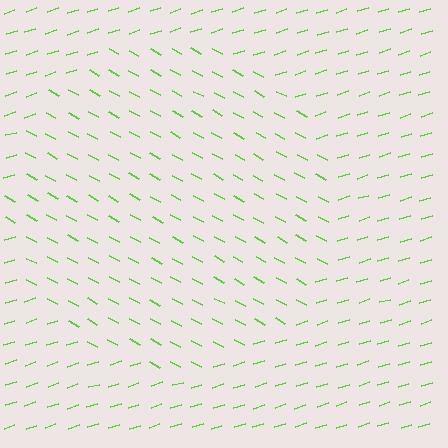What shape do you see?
I see a circle.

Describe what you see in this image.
The image is filled with small lime line segments. A circle region in the image has lines oriented differently from the surrounding lines, creating a visible texture boundary.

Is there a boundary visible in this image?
Yes, there is a texture boundary formed by a change in line orientation.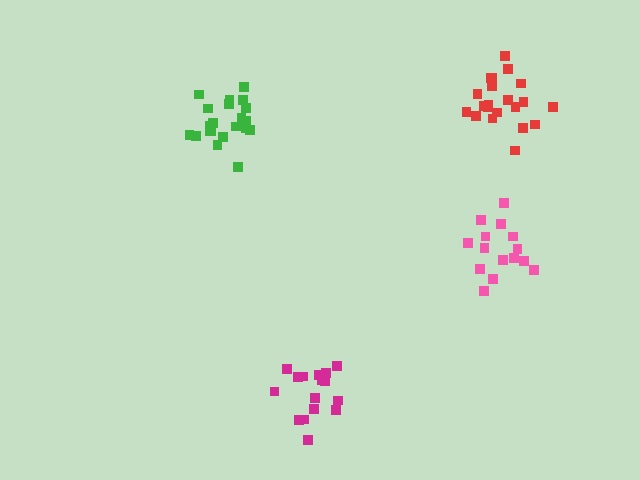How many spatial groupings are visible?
There are 4 spatial groupings.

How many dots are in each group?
Group 1: 21 dots, Group 2: 21 dots, Group 3: 15 dots, Group 4: 16 dots (73 total).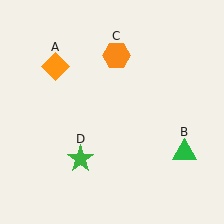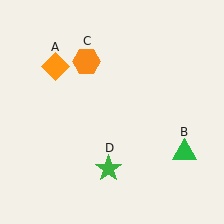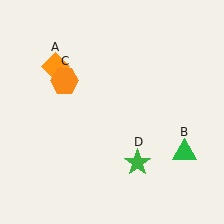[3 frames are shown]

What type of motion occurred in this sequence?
The orange hexagon (object C), green star (object D) rotated counterclockwise around the center of the scene.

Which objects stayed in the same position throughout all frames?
Orange diamond (object A) and green triangle (object B) remained stationary.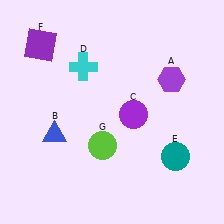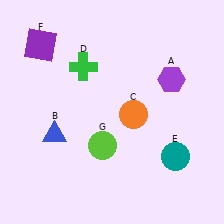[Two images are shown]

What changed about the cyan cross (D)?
In Image 1, D is cyan. In Image 2, it changed to green.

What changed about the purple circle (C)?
In Image 1, C is purple. In Image 2, it changed to orange.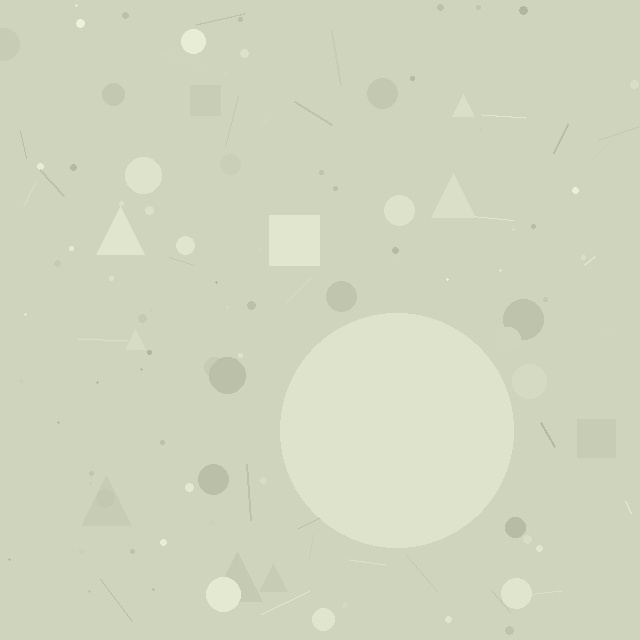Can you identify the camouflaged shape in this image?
The camouflaged shape is a circle.